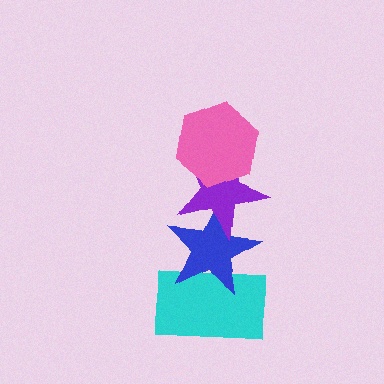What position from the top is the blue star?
The blue star is 3rd from the top.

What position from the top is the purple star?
The purple star is 2nd from the top.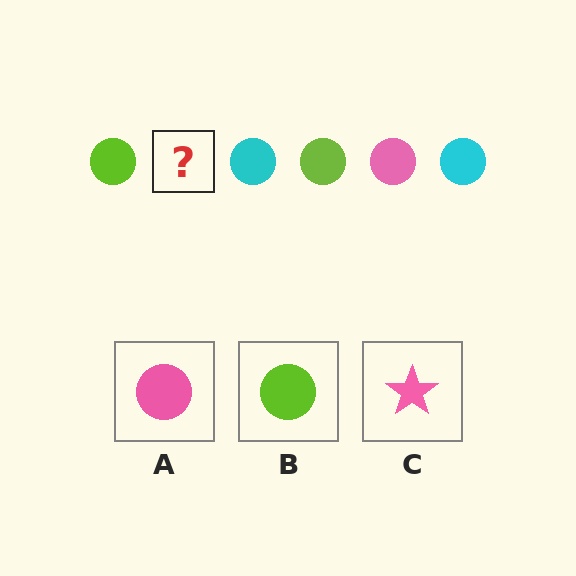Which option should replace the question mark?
Option A.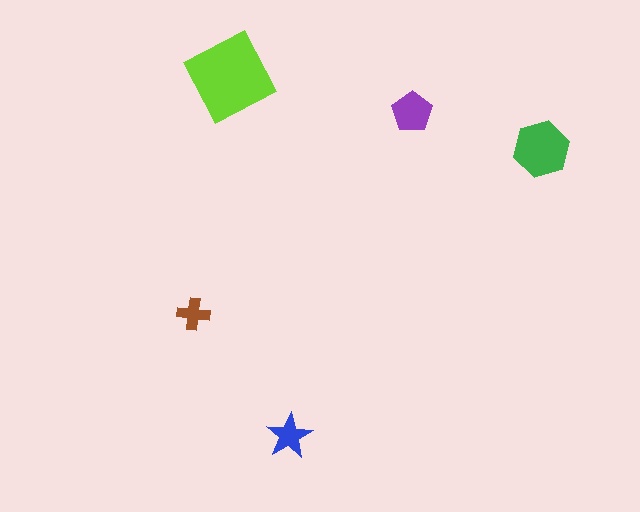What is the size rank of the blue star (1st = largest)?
4th.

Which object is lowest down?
The blue star is bottommost.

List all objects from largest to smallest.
The lime diamond, the green hexagon, the purple pentagon, the blue star, the brown cross.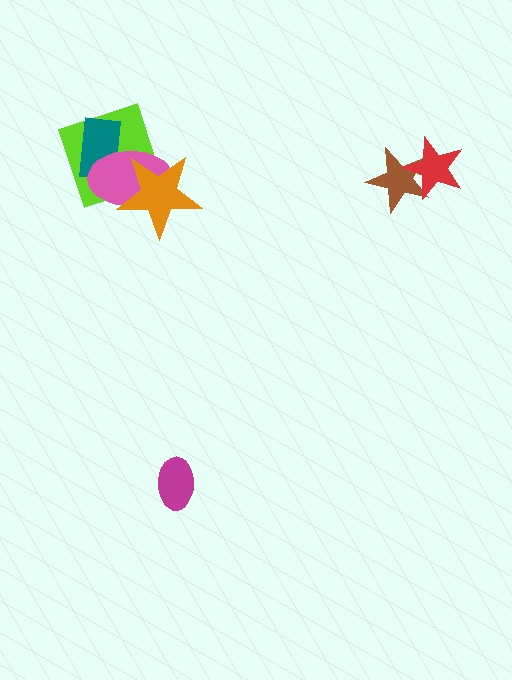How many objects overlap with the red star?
1 object overlaps with the red star.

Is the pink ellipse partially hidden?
Yes, it is partially covered by another shape.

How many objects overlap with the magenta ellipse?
0 objects overlap with the magenta ellipse.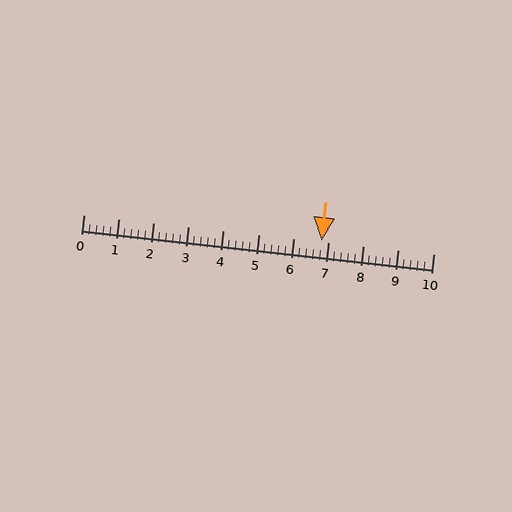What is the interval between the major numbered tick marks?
The major tick marks are spaced 1 units apart.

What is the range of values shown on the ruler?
The ruler shows values from 0 to 10.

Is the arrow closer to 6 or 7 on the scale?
The arrow is closer to 7.